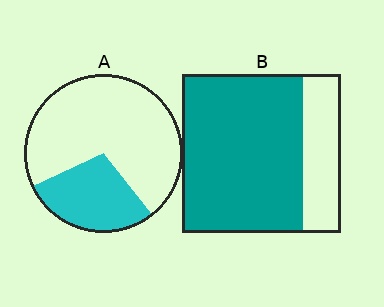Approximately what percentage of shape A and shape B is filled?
A is approximately 30% and B is approximately 75%.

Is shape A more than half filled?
No.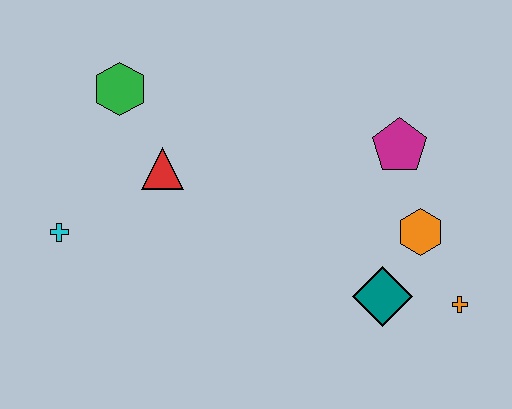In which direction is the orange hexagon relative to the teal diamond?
The orange hexagon is above the teal diamond.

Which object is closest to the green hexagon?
The red triangle is closest to the green hexagon.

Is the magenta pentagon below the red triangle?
No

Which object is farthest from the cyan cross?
The orange cross is farthest from the cyan cross.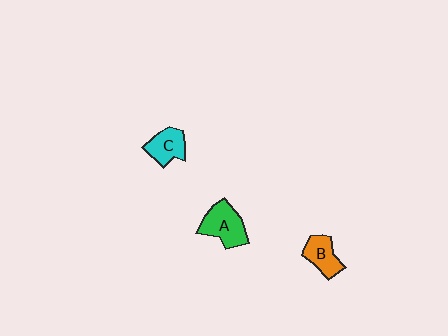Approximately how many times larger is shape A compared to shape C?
Approximately 1.3 times.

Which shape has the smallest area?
Shape B (orange).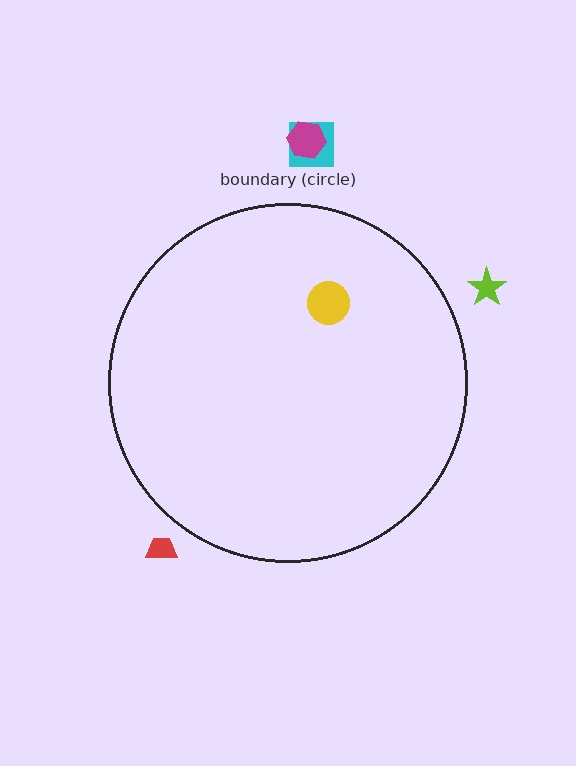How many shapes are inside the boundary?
1 inside, 4 outside.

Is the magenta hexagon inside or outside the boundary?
Outside.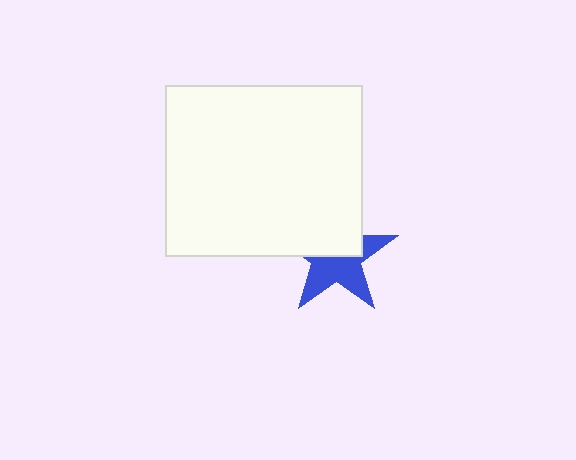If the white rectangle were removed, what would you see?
You would see the complete blue star.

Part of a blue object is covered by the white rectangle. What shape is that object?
It is a star.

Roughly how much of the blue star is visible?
About half of it is visible (roughly 53%).